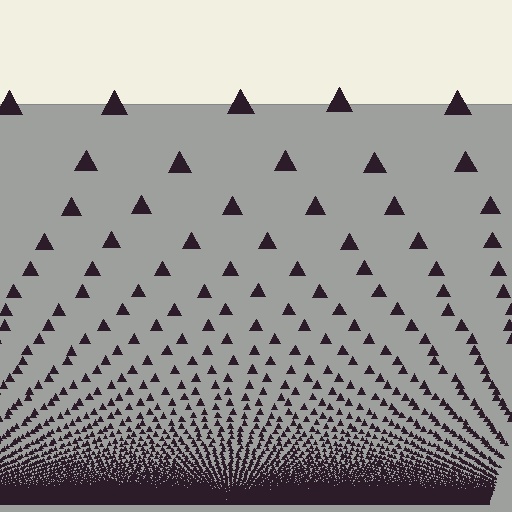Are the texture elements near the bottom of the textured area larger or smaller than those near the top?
Smaller. The gradient is inverted — elements near the bottom are smaller and denser.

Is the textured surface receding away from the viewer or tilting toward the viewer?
The surface appears to tilt toward the viewer. Texture elements get larger and sparser toward the top.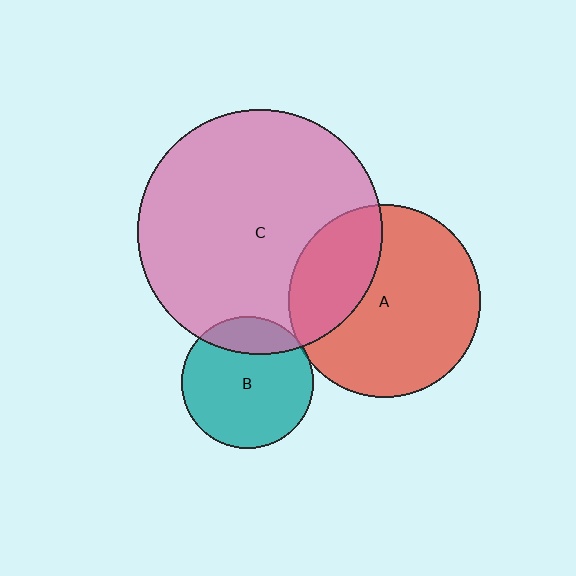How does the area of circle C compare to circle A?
Approximately 1.6 times.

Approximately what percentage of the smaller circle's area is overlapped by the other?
Approximately 30%.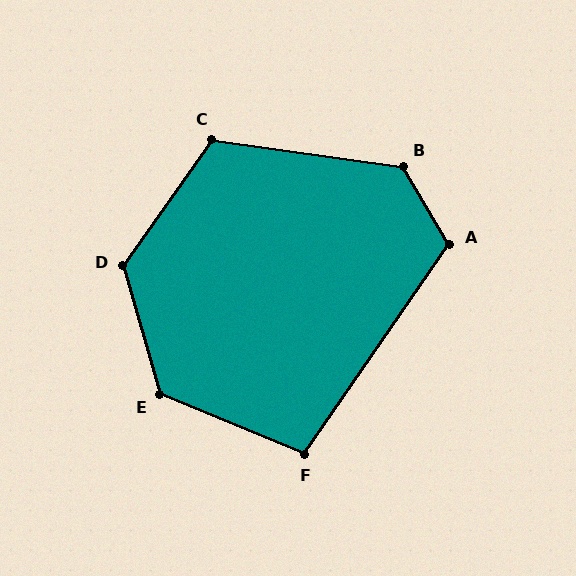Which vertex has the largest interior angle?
B, at approximately 129 degrees.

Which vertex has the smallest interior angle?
F, at approximately 102 degrees.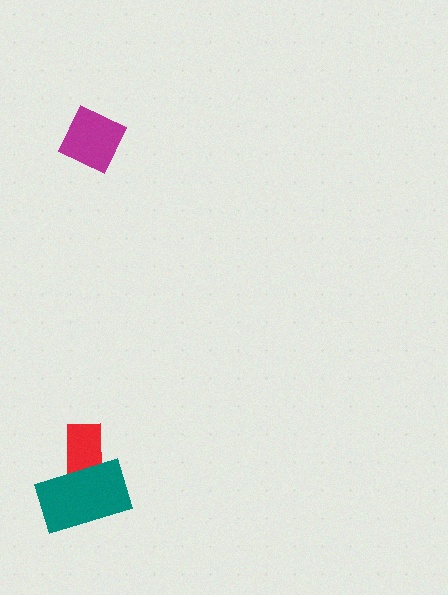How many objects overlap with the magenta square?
0 objects overlap with the magenta square.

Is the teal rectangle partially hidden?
No, no other shape covers it.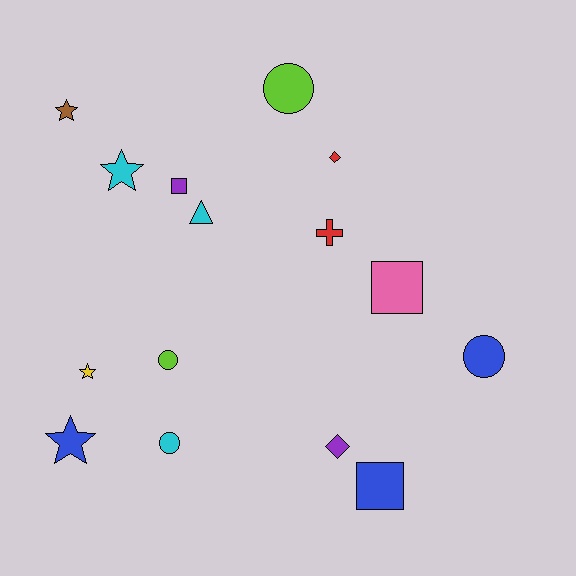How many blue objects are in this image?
There are 3 blue objects.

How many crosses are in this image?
There is 1 cross.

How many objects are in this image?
There are 15 objects.